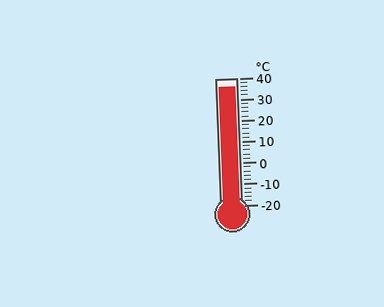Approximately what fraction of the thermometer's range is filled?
The thermometer is filled to approximately 95% of its range.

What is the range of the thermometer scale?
The thermometer scale ranges from -20°C to 40°C.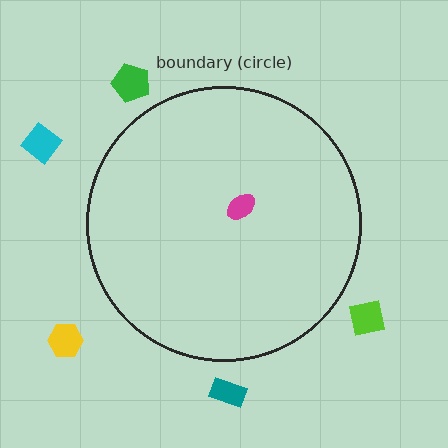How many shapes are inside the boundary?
1 inside, 5 outside.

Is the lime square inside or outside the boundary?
Outside.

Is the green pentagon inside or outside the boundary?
Outside.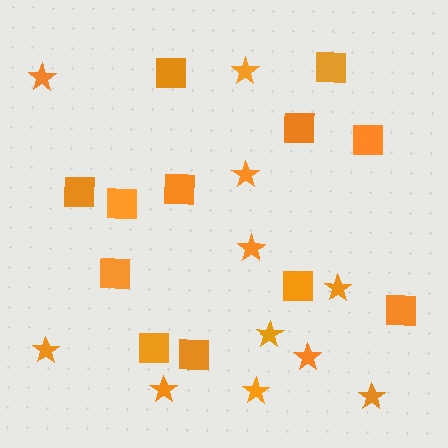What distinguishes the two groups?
There are 2 groups: one group of squares (12) and one group of stars (11).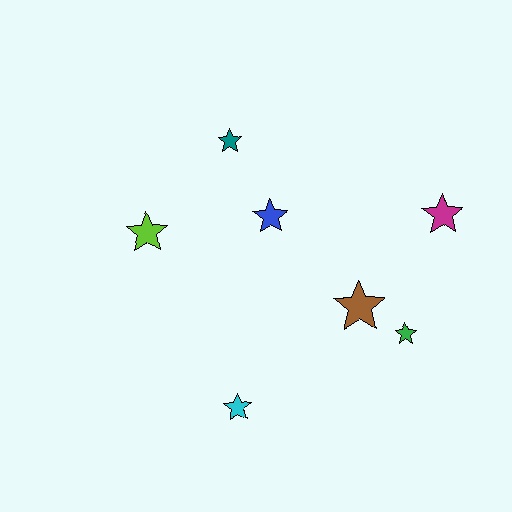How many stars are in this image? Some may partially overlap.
There are 7 stars.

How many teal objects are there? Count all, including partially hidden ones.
There is 1 teal object.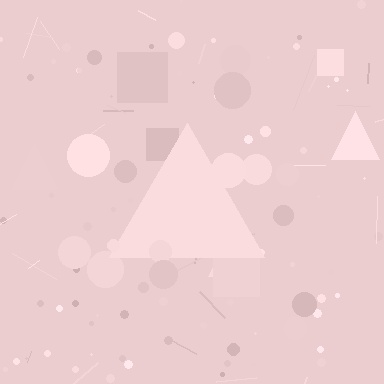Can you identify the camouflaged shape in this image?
The camouflaged shape is a triangle.